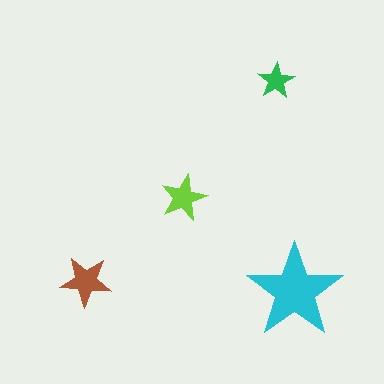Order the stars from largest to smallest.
the cyan one, the brown one, the lime one, the green one.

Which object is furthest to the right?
The cyan star is rightmost.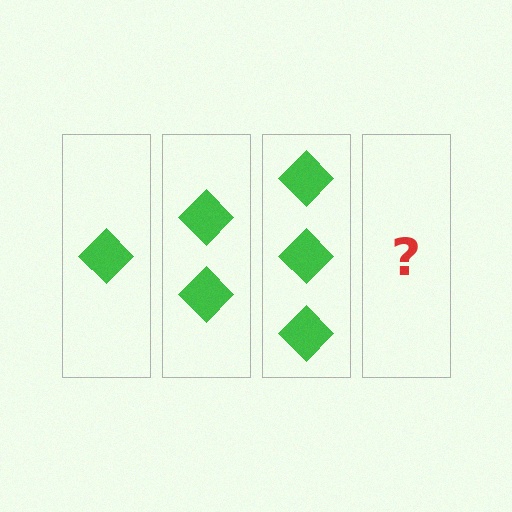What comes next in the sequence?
The next element should be 4 diamonds.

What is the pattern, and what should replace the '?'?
The pattern is that each step adds one more diamond. The '?' should be 4 diamonds.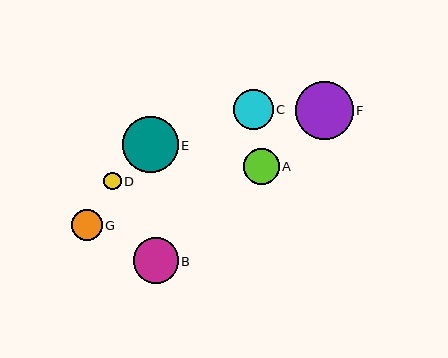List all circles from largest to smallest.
From largest to smallest: F, E, B, C, A, G, D.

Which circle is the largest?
Circle F is the largest with a size of approximately 58 pixels.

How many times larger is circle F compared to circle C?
Circle F is approximately 1.5 times the size of circle C.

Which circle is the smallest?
Circle D is the smallest with a size of approximately 18 pixels.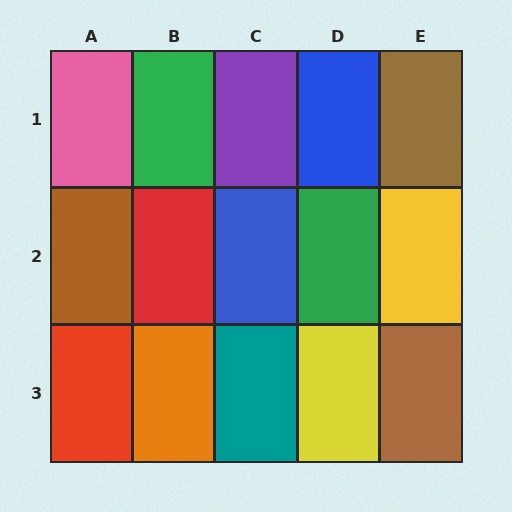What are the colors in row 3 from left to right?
Red, orange, teal, yellow, brown.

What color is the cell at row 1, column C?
Purple.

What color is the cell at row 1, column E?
Brown.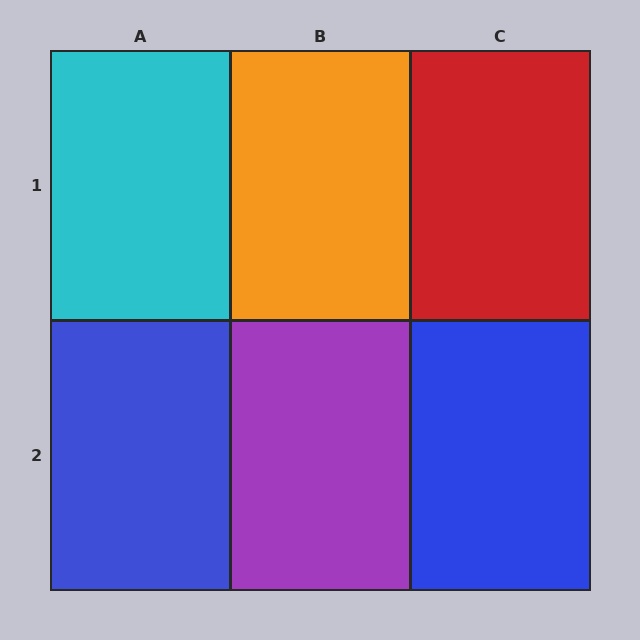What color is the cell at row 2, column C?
Blue.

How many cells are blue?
2 cells are blue.